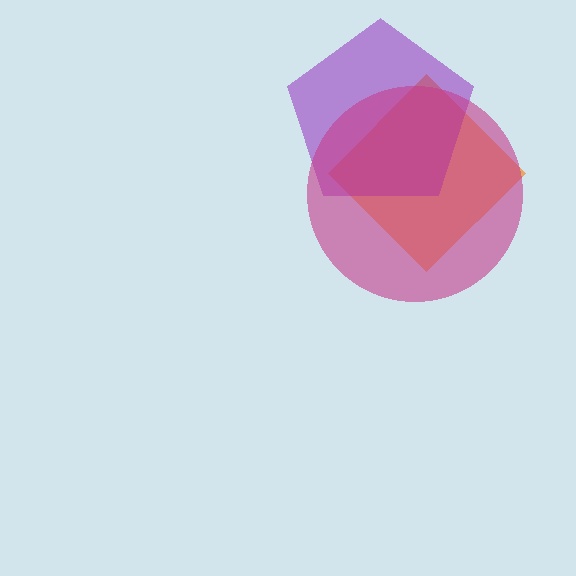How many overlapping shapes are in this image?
There are 3 overlapping shapes in the image.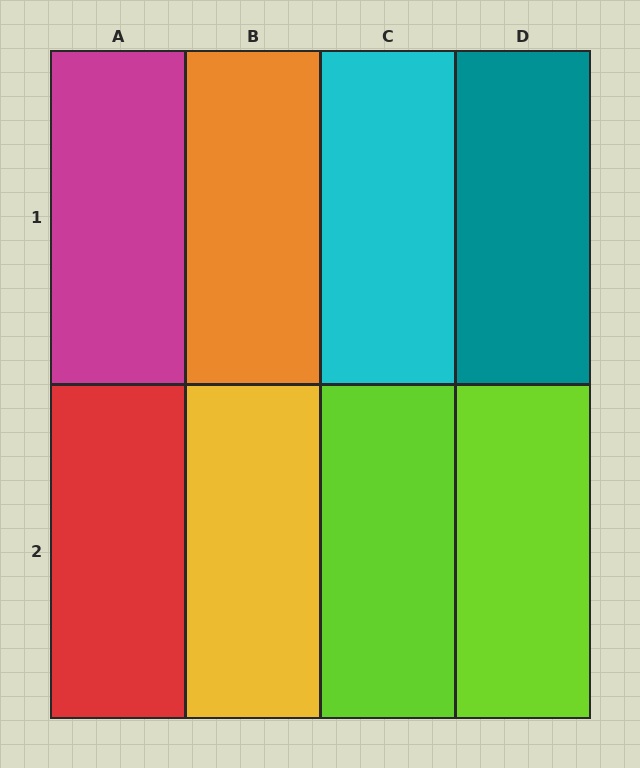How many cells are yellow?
1 cell is yellow.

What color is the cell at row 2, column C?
Lime.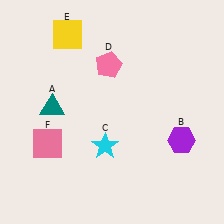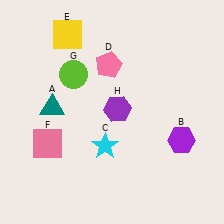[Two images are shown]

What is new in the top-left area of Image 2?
A lime circle (G) was added in the top-left area of Image 2.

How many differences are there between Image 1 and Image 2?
There are 2 differences between the two images.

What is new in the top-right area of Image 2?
A purple hexagon (H) was added in the top-right area of Image 2.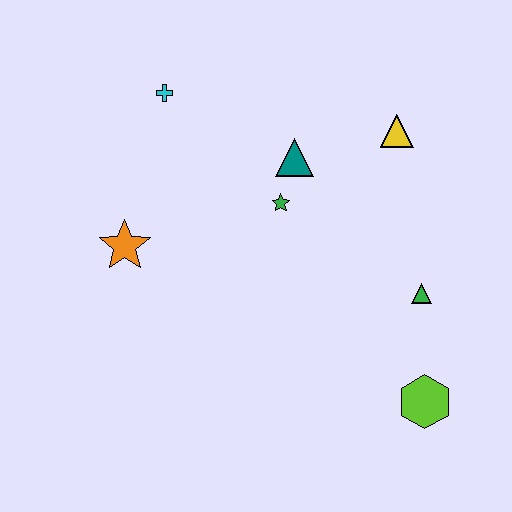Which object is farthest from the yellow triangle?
The orange star is farthest from the yellow triangle.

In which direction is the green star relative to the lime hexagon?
The green star is above the lime hexagon.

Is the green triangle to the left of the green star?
No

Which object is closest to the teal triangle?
The green star is closest to the teal triangle.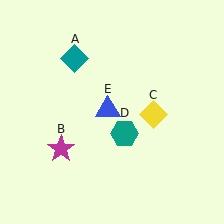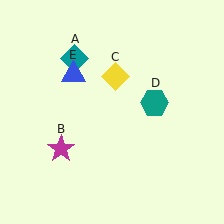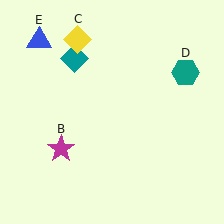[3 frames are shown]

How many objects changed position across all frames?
3 objects changed position: yellow diamond (object C), teal hexagon (object D), blue triangle (object E).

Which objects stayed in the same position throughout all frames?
Teal diamond (object A) and magenta star (object B) remained stationary.